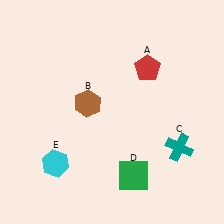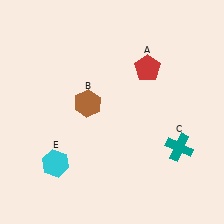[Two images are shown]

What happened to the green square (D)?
The green square (D) was removed in Image 2. It was in the bottom-right area of Image 1.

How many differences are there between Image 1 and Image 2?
There is 1 difference between the two images.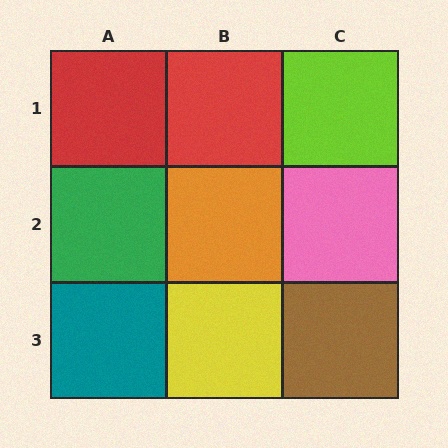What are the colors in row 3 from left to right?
Teal, yellow, brown.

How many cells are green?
1 cell is green.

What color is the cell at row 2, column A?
Green.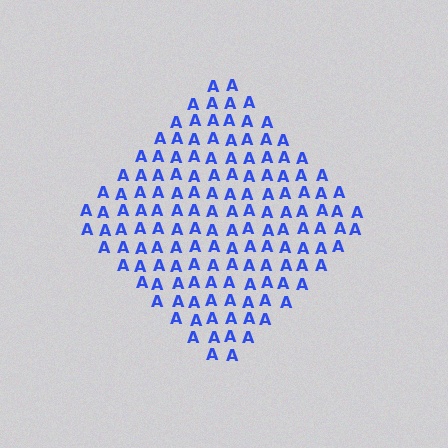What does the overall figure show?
The overall figure shows a diamond.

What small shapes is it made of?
It is made of small letter A's.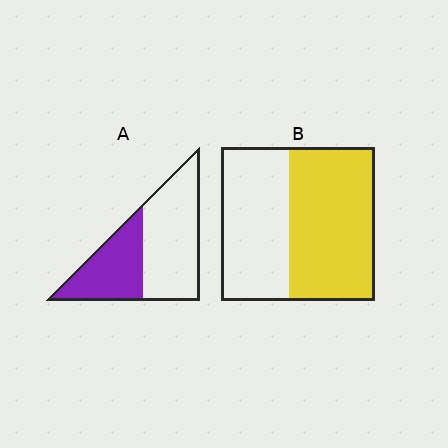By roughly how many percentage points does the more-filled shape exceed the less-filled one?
By roughly 15 percentage points (B over A).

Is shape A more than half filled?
No.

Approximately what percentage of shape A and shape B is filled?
A is approximately 40% and B is approximately 55%.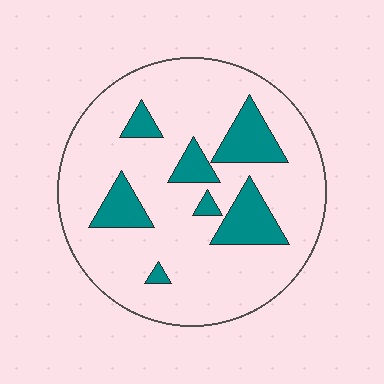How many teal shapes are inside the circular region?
7.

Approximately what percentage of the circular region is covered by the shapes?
Approximately 20%.